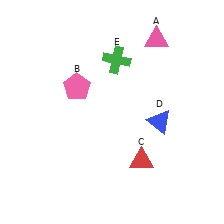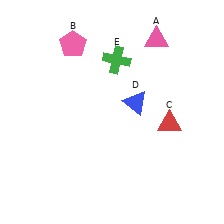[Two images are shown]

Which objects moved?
The objects that moved are: the pink pentagon (B), the red triangle (C), the blue triangle (D).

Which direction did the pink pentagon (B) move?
The pink pentagon (B) moved up.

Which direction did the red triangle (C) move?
The red triangle (C) moved up.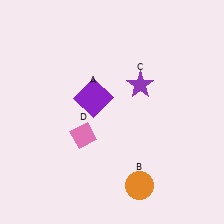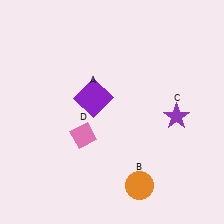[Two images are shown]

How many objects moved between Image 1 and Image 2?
1 object moved between the two images.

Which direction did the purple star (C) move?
The purple star (C) moved right.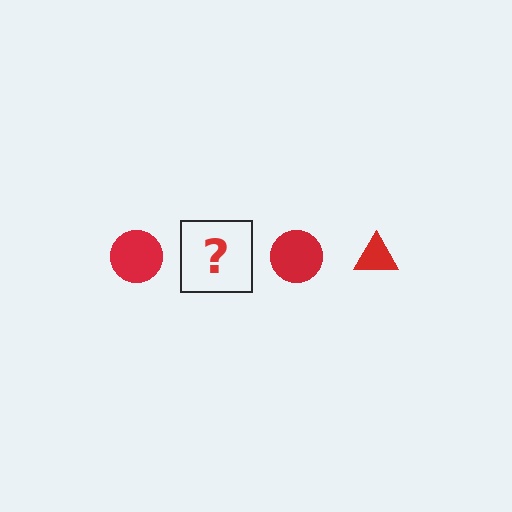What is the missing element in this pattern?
The missing element is a red triangle.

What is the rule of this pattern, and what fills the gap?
The rule is that the pattern cycles through circle, triangle shapes in red. The gap should be filled with a red triangle.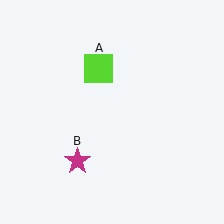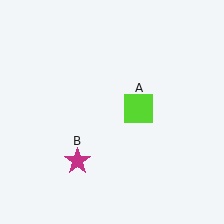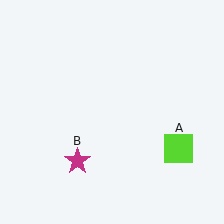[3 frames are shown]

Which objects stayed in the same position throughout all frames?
Magenta star (object B) remained stationary.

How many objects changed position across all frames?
1 object changed position: lime square (object A).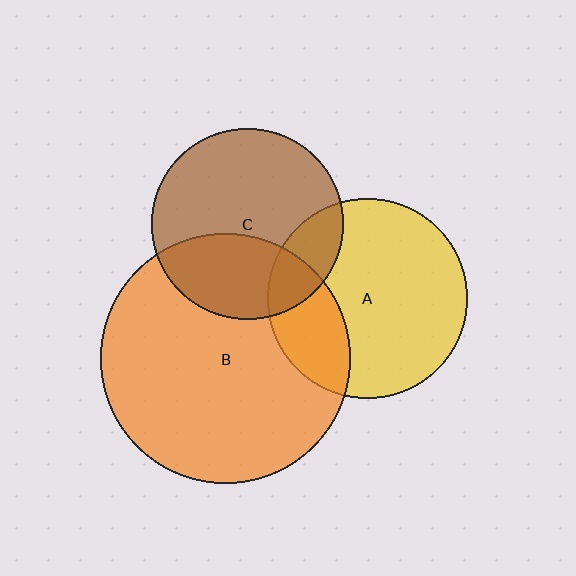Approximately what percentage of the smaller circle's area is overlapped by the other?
Approximately 25%.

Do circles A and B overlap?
Yes.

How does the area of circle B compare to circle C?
Approximately 1.7 times.